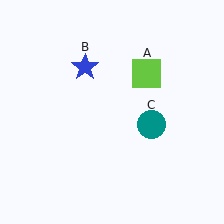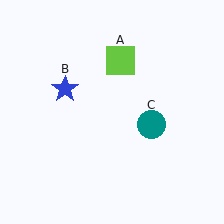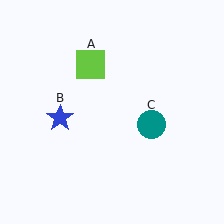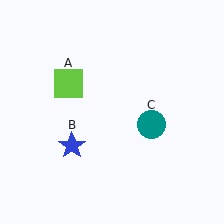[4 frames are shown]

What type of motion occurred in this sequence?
The lime square (object A), blue star (object B) rotated counterclockwise around the center of the scene.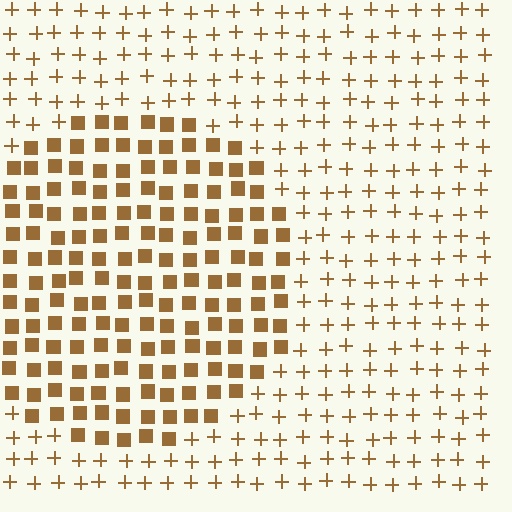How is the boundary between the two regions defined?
The boundary is defined by a change in element shape: squares inside vs. plus signs outside. All elements share the same color and spacing.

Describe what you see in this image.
The image is filled with small brown elements arranged in a uniform grid. A circle-shaped region contains squares, while the surrounding area contains plus signs. The boundary is defined purely by the change in element shape.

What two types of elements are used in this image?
The image uses squares inside the circle region and plus signs outside it.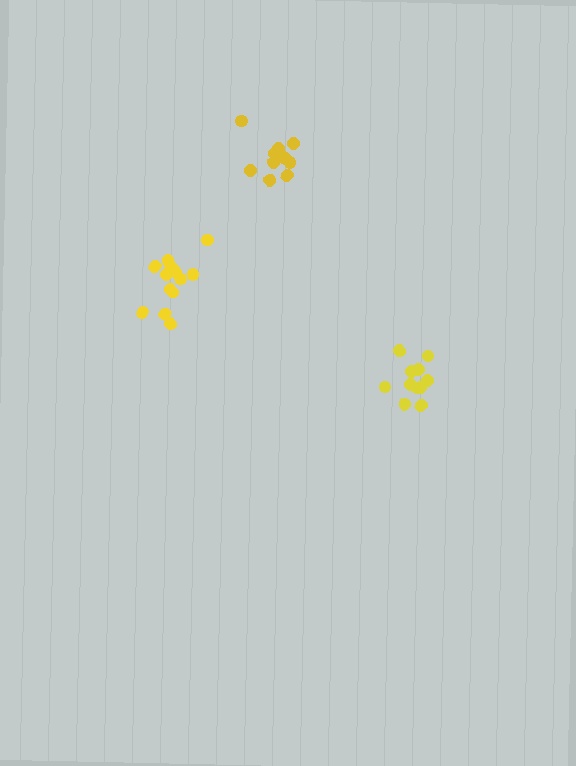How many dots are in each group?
Group 1: 11 dots, Group 2: 11 dots, Group 3: 13 dots (35 total).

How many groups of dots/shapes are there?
There are 3 groups.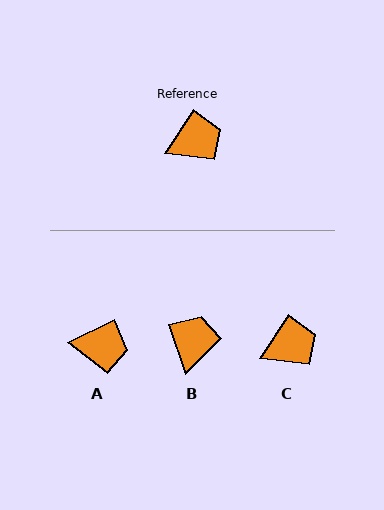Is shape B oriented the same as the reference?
No, it is off by about 52 degrees.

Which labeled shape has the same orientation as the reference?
C.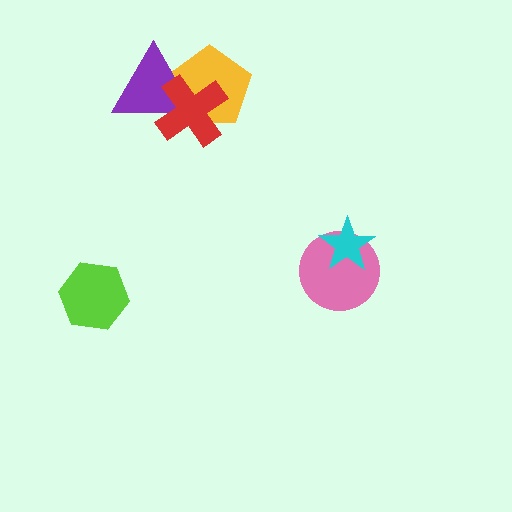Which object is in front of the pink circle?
The cyan star is in front of the pink circle.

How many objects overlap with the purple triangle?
2 objects overlap with the purple triangle.